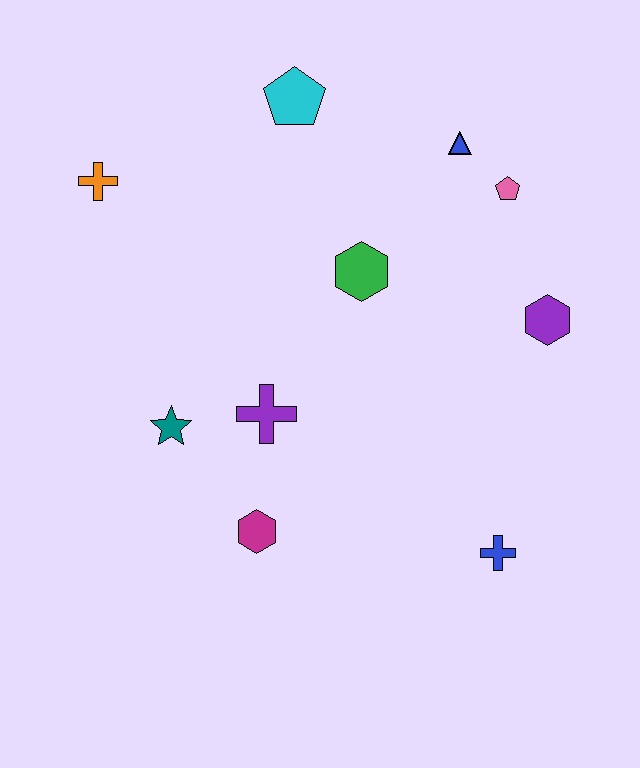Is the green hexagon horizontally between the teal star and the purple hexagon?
Yes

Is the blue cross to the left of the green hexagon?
No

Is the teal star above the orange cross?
No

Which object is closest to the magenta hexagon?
The purple cross is closest to the magenta hexagon.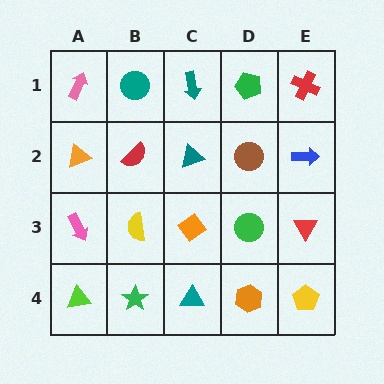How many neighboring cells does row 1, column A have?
2.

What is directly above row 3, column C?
A teal triangle.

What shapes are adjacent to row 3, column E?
A blue arrow (row 2, column E), a yellow pentagon (row 4, column E), a green circle (row 3, column D).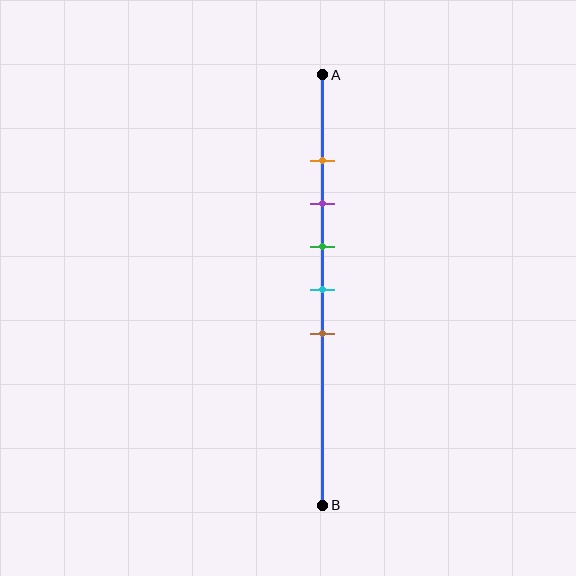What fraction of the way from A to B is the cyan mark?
The cyan mark is approximately 50% (0.5) of the way from A to B.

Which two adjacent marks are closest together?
The orange and purple marks are the closest adjacent pair.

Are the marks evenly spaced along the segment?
Yes, the marks are approximately evenly spaced.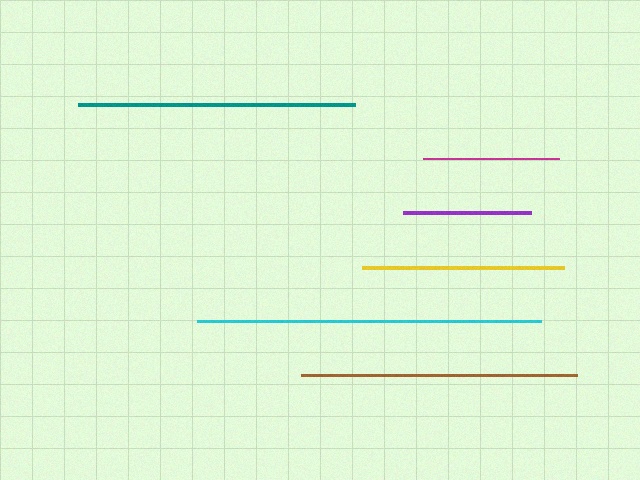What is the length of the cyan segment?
The cyan segment is approximately 344 pixels long.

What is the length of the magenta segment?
The magenta segment is approximately 136 pixels long.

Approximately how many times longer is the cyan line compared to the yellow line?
The cyan line is approximately 1.7 times the length of the yellow line.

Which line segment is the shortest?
The purple line is the shortest at approximately 128 pixels.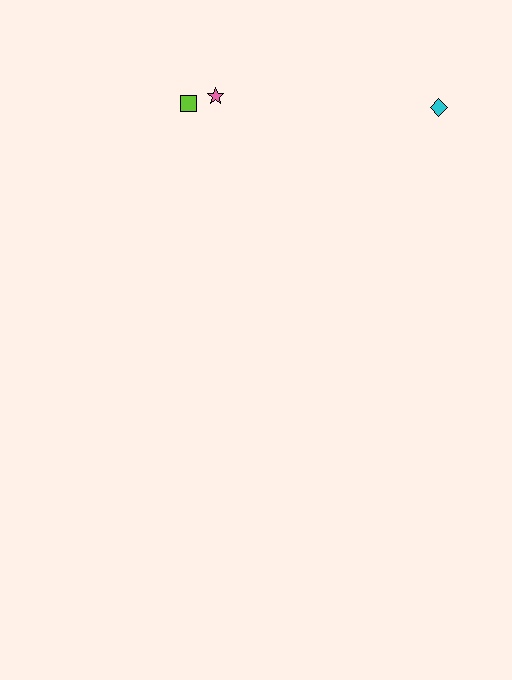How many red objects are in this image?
There are no red objects.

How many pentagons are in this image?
There are no pentagons.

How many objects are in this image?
There are 3 objects.